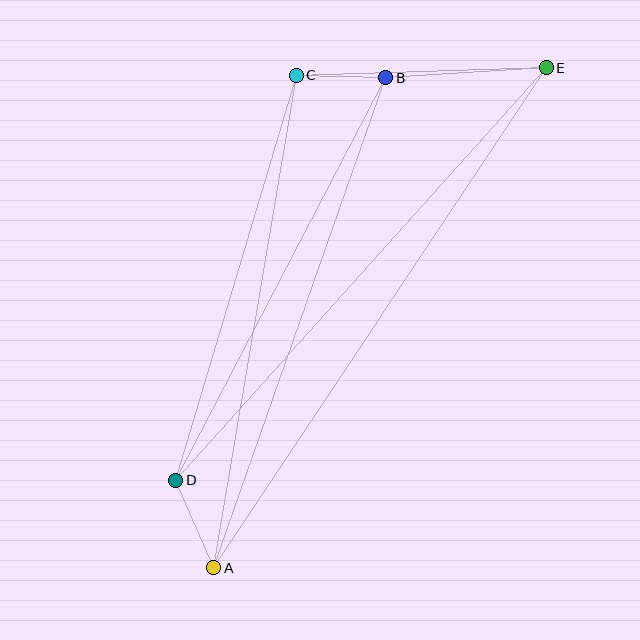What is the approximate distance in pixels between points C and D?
The distance between C and D is approximately 422 pixels.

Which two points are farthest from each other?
Points A and E are farthest from each other.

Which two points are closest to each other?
Points B and C are closest to each other.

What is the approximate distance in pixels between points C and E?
The distance between C and E is approximately 250 pixels.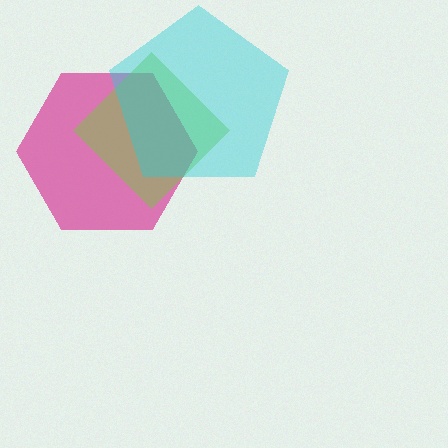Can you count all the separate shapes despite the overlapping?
Yes, there are 3 separate shapes.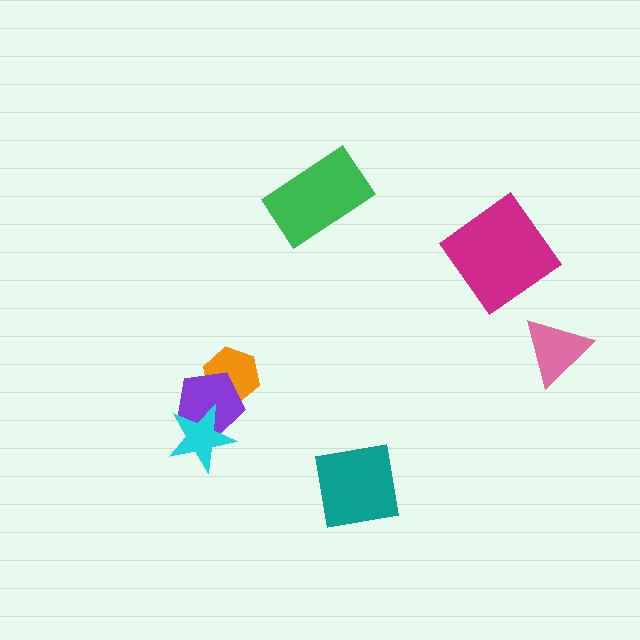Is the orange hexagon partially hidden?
Yes, it is partially covered by another shape.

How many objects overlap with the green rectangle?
0 objects overlap with the green rectangle.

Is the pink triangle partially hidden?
No, no other shape covers it.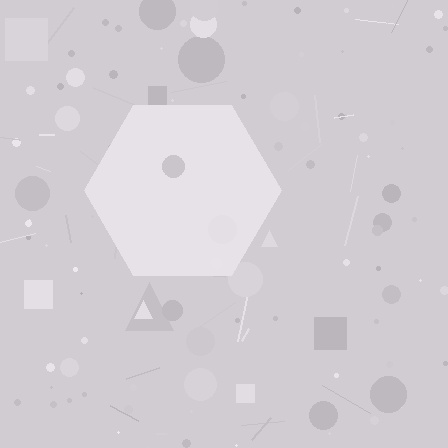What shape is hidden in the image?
A hexagon is hidden in the image.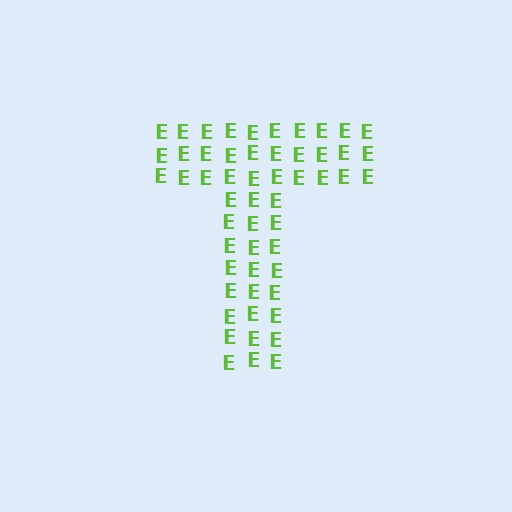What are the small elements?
The small elements are letter E's.